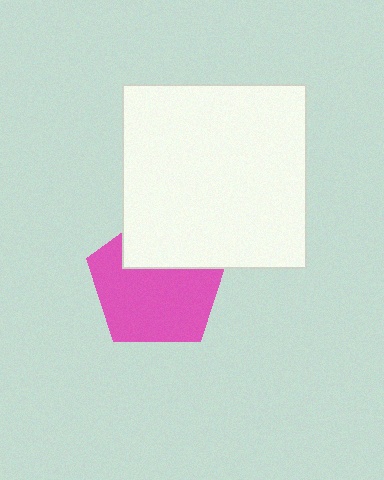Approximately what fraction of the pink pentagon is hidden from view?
Roughly 33% of the pink pentagon is hidden behind the white square.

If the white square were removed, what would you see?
You would see the complete pink pentagon.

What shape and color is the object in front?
The object in front is a white square.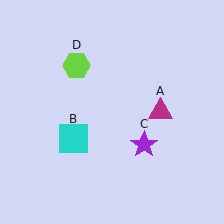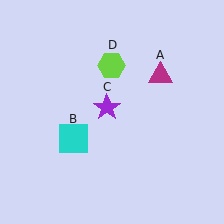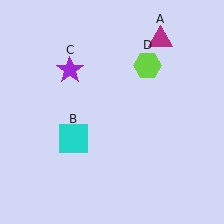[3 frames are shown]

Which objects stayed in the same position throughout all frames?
Cyan square (object B) remained stationary.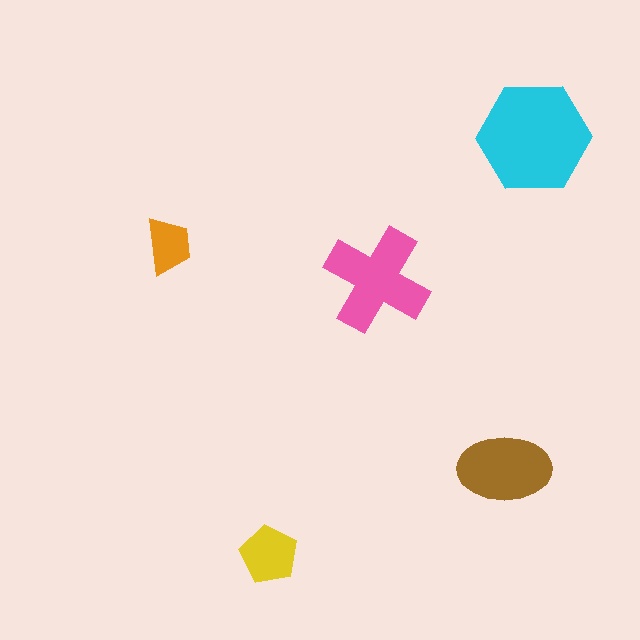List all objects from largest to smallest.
The cyan hexagon, the pink cross, the brown ellipse, the yellow pentagon, the orange trapezoid.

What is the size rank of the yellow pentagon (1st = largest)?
4th.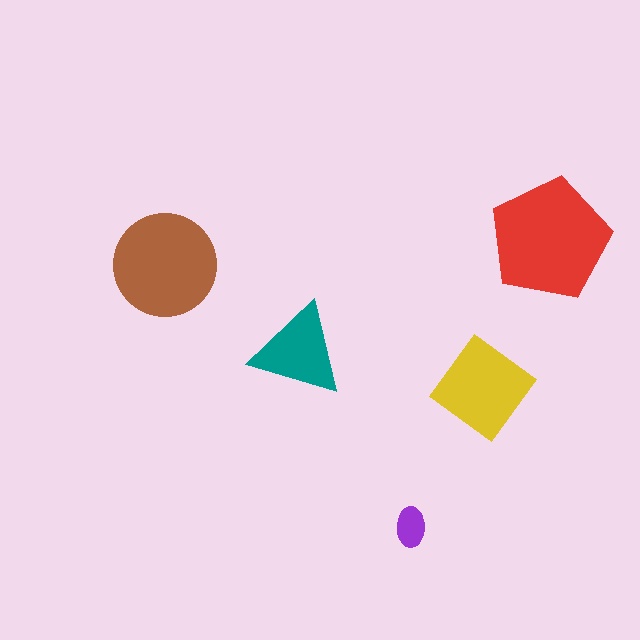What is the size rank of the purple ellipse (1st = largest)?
5th.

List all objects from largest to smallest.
The red pentagon, the brown circle, the yellow diamond, the teal triangle, the purple ellipse.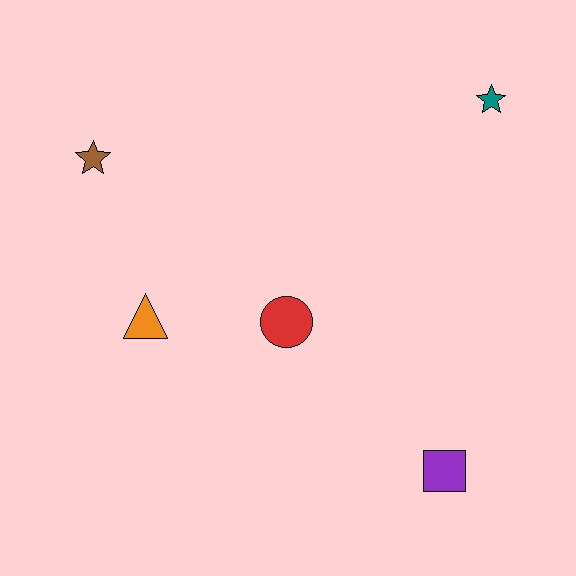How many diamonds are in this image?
There are no diamonds.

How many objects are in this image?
There are 5 objects.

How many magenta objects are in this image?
There are no magenta objects.